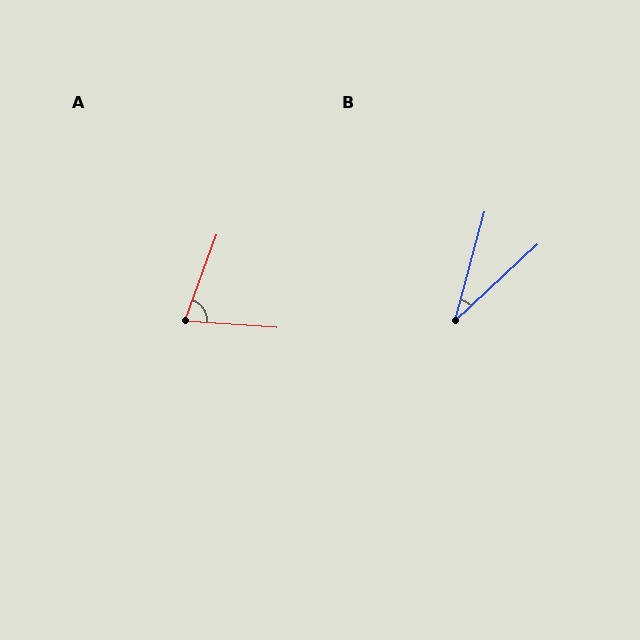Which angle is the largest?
A, at approximately 74 degrees.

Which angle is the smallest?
B, at approximately 32 degrees.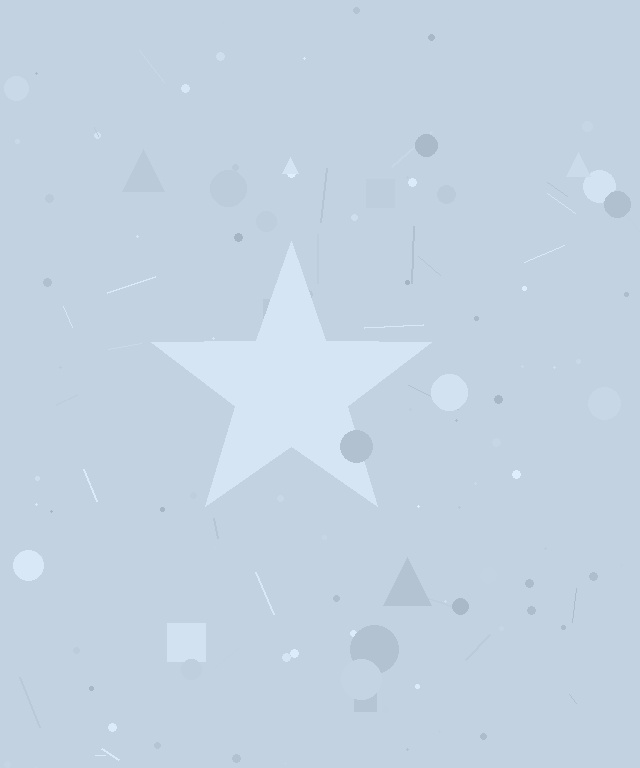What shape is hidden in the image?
A star is hidden in the image.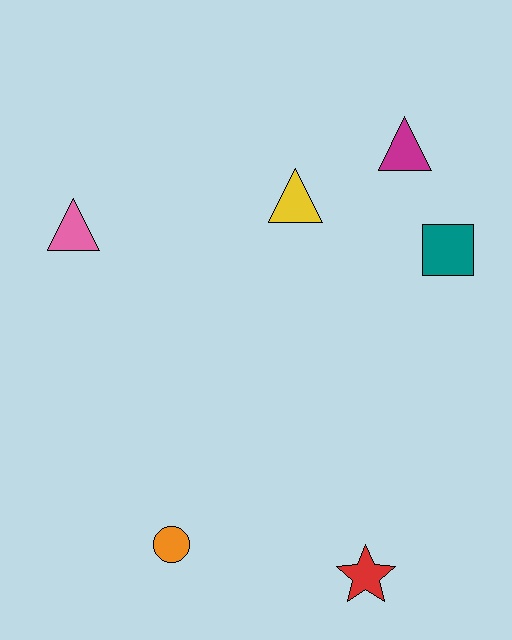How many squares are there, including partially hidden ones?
There is 1 square.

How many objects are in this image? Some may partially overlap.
There are 6 objects.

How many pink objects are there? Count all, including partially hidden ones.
There is 1 pink object.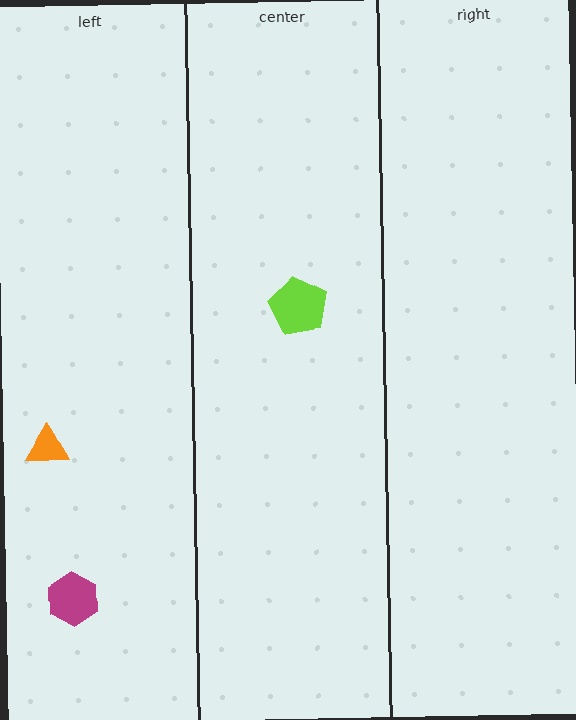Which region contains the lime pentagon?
The center region.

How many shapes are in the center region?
1.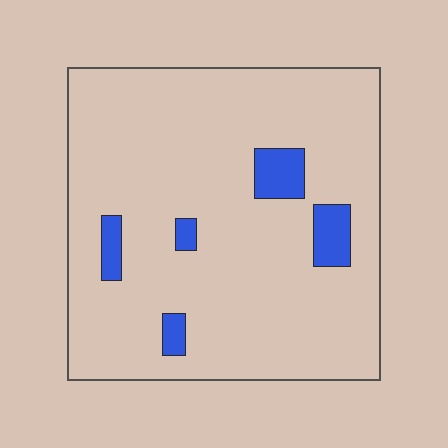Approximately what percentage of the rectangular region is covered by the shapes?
Approximately 10%.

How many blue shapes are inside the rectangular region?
5.